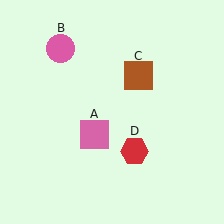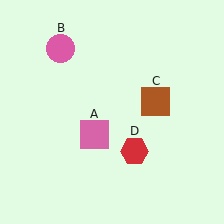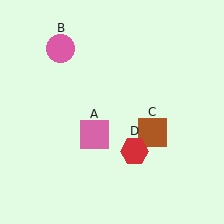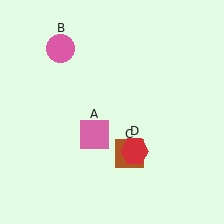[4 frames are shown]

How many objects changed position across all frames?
1 object changed position: brown square (object C).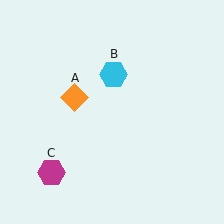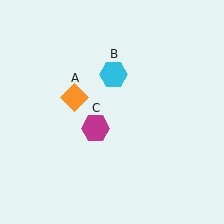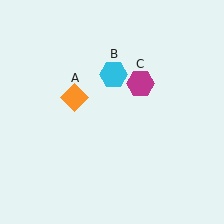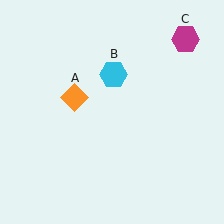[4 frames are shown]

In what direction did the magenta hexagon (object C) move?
The magenta hexagon (object C) moved up and to the right.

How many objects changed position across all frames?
1 object changed position: magenta hexagon (object C).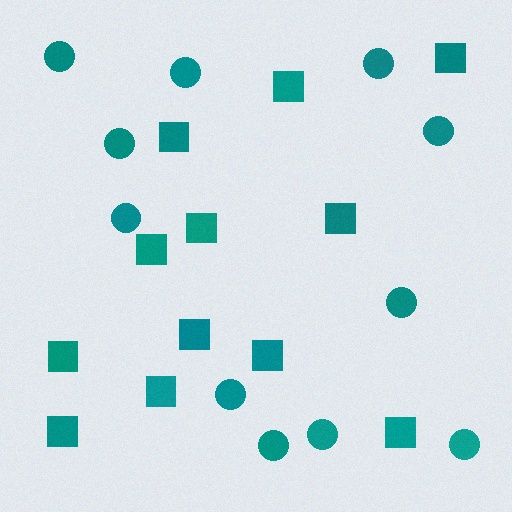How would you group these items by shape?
There are 2 groups: one group of squares (12) and one group of circles (11).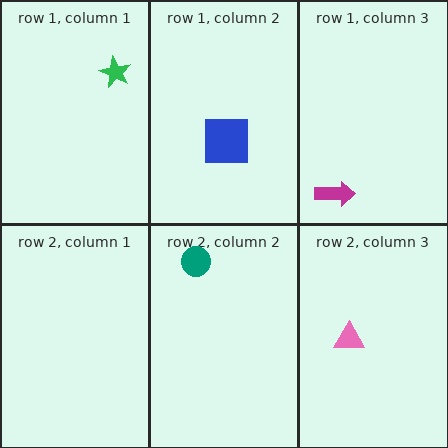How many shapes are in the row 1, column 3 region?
1.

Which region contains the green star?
The row 1, column 1 region.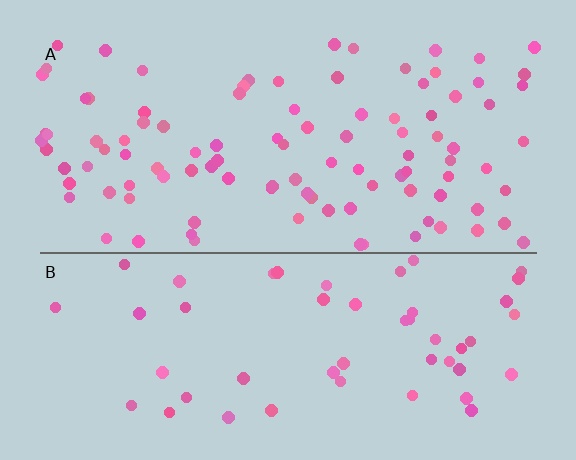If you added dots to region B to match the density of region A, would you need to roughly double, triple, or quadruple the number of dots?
Approximately double.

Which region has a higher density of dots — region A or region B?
A (the top).